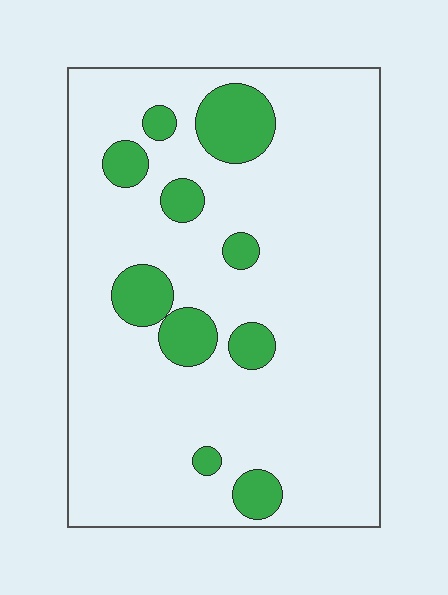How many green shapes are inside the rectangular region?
10.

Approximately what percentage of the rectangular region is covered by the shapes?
Approximately 15%.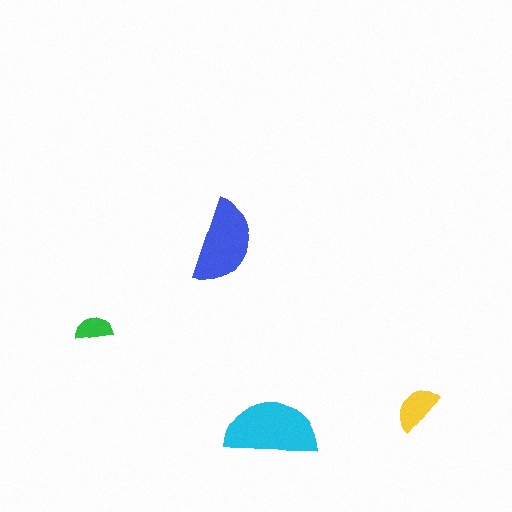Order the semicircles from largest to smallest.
the cyan one, the blue one, the yellow one, the green one.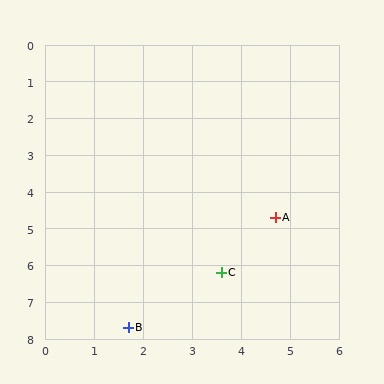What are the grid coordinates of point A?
Point A is at approximately (4.7, 4.7).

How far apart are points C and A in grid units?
Points C and A are about 1.9 grid units apart.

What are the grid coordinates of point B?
Point B is at approximately (1.7, 7.7).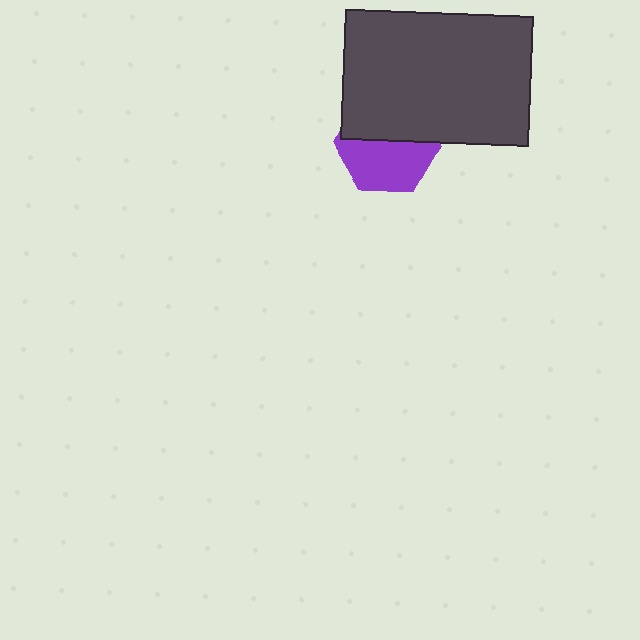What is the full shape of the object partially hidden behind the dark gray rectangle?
The partially hidden object is a purple hexagon.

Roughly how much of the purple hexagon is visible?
About half of it is visible (roughly 54%).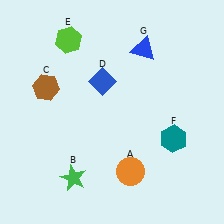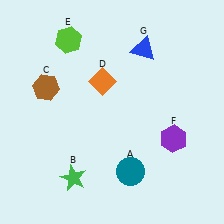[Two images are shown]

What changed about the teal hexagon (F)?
In Image 1, F is teal. In Image 2, it changed to purple.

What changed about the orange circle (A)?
In Image 1, A is orange. In Image 2, it changed to teal.